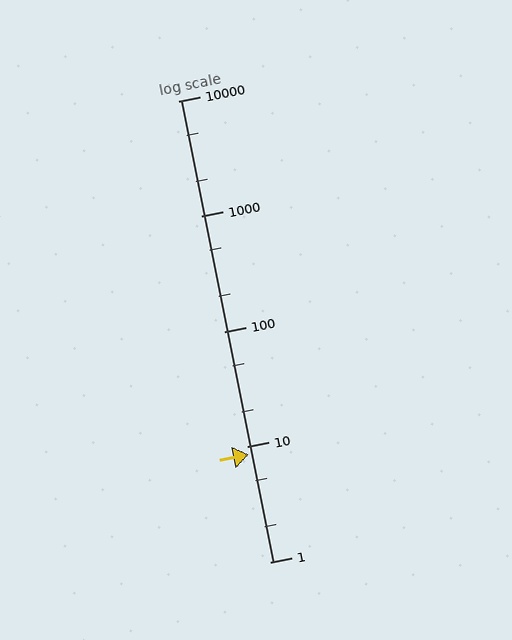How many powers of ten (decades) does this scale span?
The scale spans 4 decades, from 1 to 10000.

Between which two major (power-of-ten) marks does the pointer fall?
The pointer is between 1 and 10.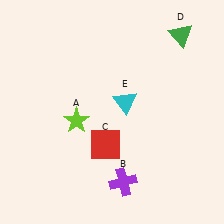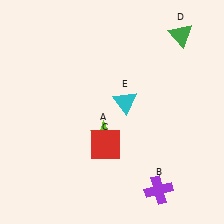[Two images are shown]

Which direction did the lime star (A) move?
The lime star (A) moved right.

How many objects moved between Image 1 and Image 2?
2 objects moved between the two images.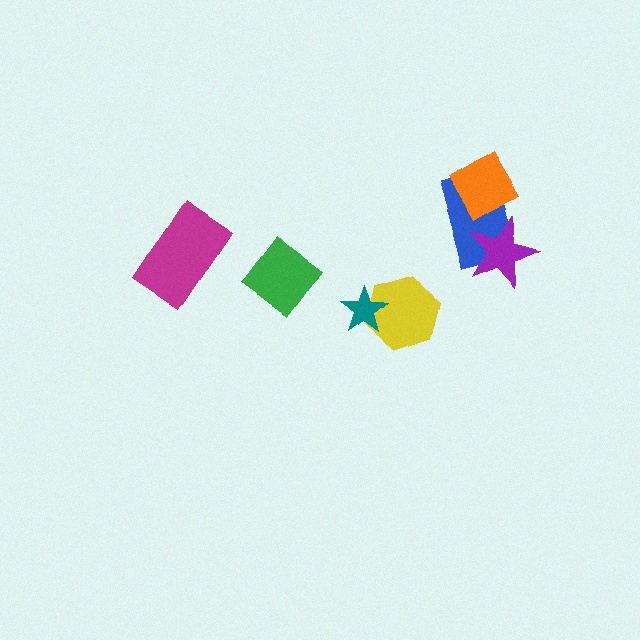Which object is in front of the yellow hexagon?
The teal star is in front of the yellow hexagon.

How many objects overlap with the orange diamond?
1 object overlaps with the orange diamond.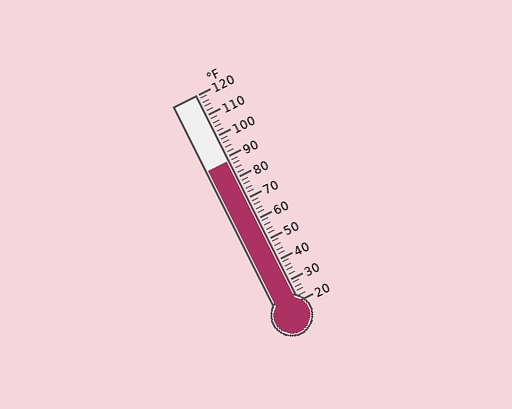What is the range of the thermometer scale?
The thermometer scale ranges from 20°F to 120°F.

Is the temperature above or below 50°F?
The temperature is above 50°F.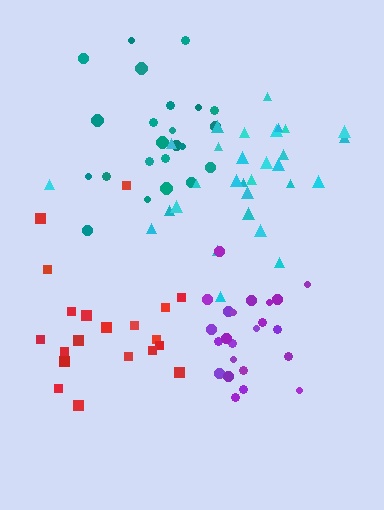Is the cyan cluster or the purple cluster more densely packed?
Purple.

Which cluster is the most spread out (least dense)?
Teal.